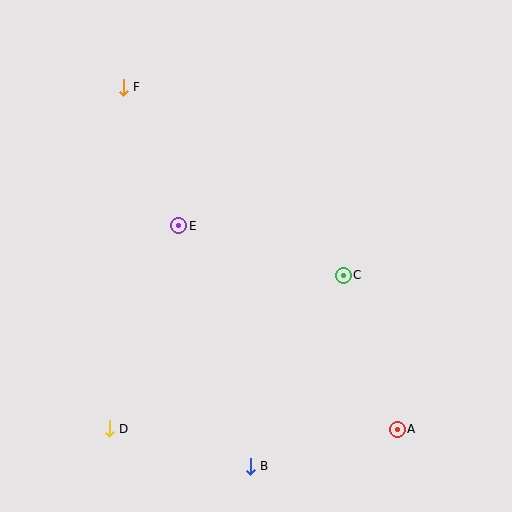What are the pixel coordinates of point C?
Point C is at (343, 275).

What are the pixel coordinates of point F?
Point F is at (123, 87).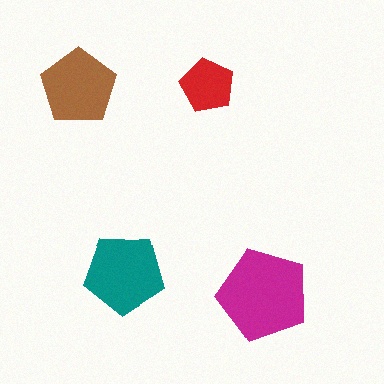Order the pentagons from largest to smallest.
the magenta one, the teal one, the brown one, the red one.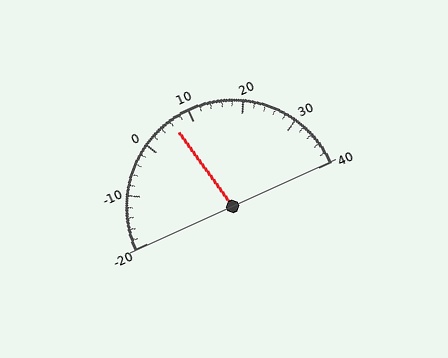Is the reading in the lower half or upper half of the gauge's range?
The reading is in the lower half of the range (-20 to 40).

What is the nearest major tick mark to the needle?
The nearest major tick mark is 10.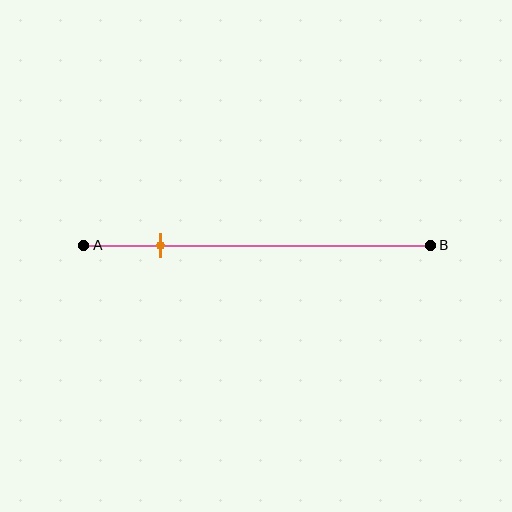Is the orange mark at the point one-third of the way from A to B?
No, the mark is at about 20% from A, not at the 33% one-third point.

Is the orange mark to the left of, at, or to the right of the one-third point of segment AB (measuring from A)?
The orange mark is to the left of the one-third point of segment AB.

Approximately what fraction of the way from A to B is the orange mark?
The orange mark is approximately 20% of the way from A to B.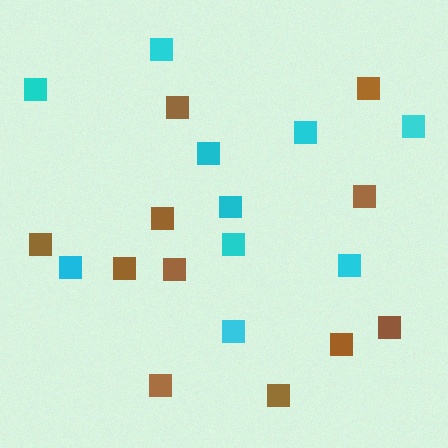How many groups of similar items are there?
There are 2 groups: one group of brown squares (11) and one group of cyan squares (10).